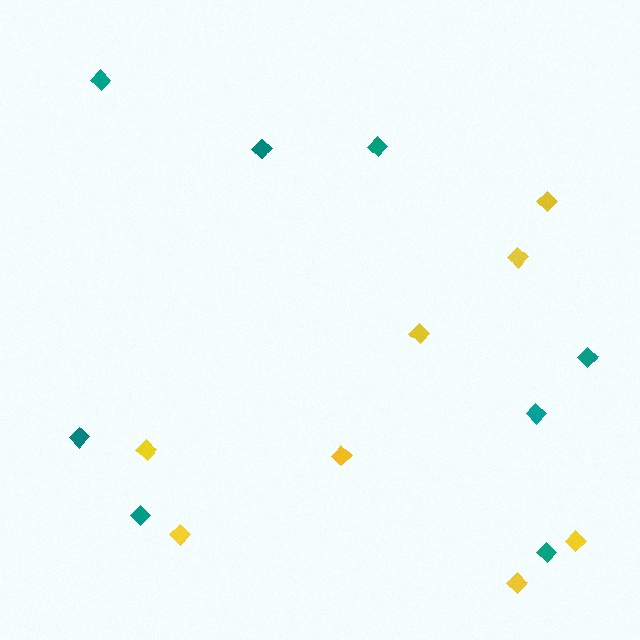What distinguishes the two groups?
There are 2 groups: one group of teal diamonds (8) and one group of yellow diamonds (8).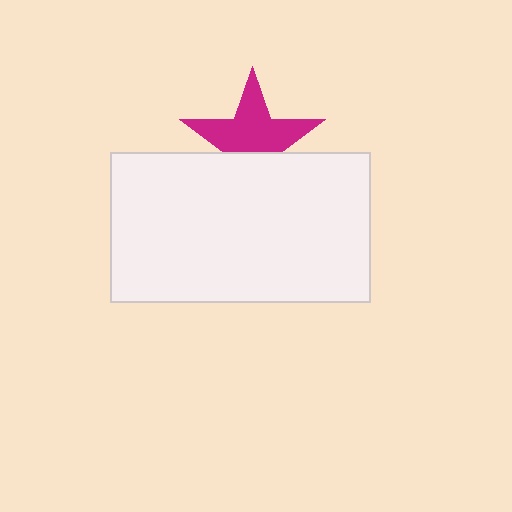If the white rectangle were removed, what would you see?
You would see the complete magenta star.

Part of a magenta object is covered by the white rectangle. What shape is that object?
It is a star.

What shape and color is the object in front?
The object in front is a white rectangle.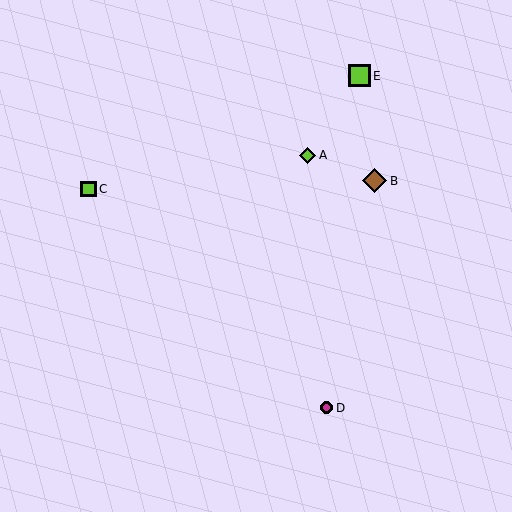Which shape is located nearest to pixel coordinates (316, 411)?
The magenta circle (labeled D) at (327, 408) is nearest to that location.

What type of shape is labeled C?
Shape C is a lime square.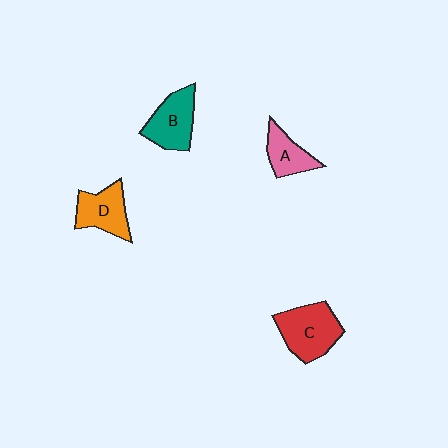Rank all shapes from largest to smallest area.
From largest to smallest: C (red), B (teal), D (orange), A (pink).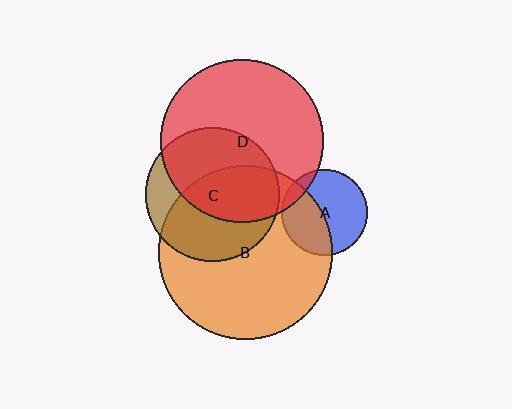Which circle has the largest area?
Circle B (orange).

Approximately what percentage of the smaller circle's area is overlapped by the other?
Approximately 60%.